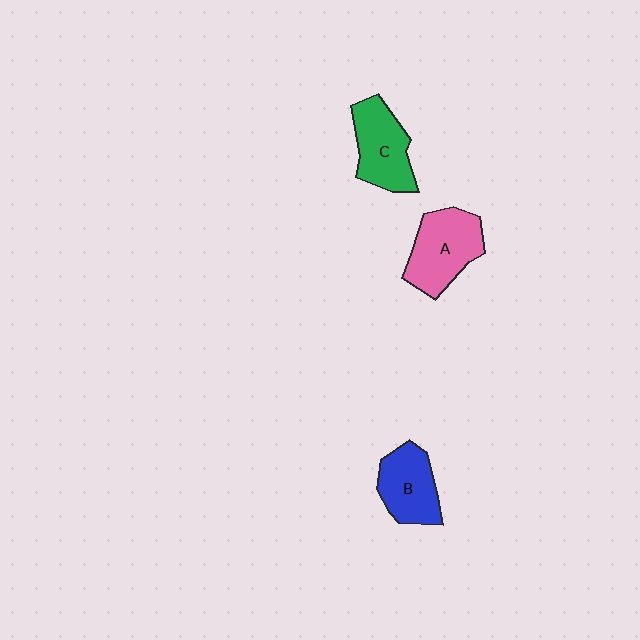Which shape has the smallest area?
Shape B (blue).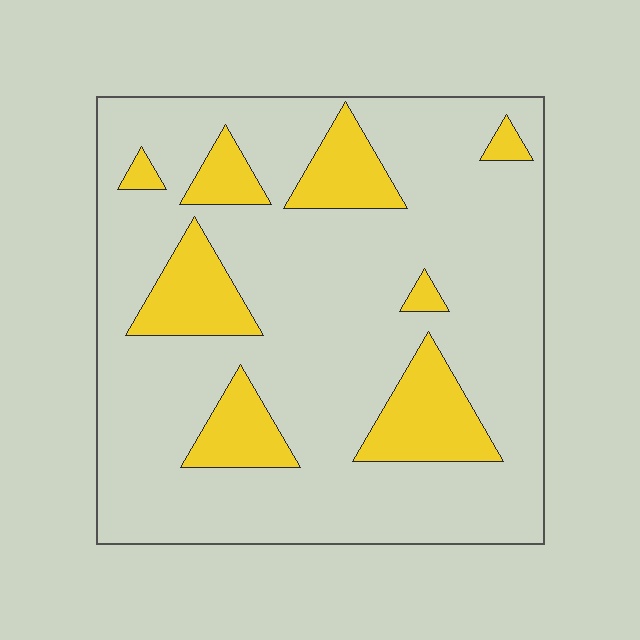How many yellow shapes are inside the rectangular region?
8.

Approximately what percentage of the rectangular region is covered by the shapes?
Approximately 20%.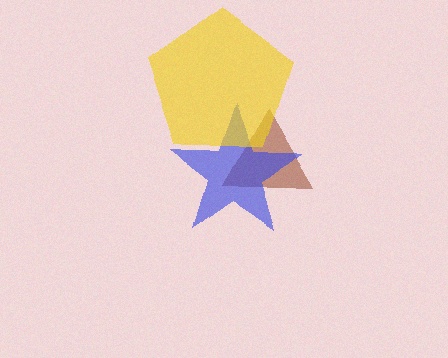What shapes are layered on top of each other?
The layered shapes are: a brown triangle, a blue star, a yellow pentagon.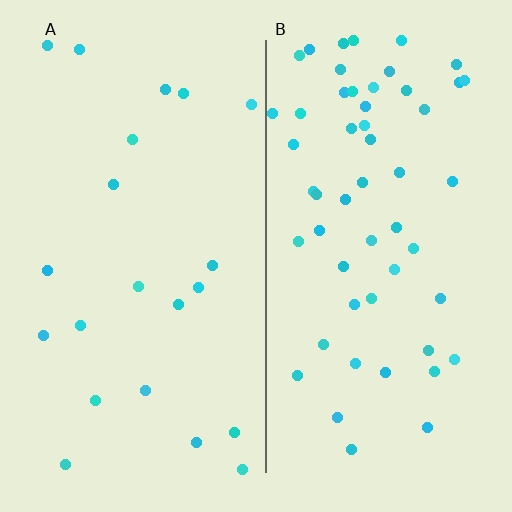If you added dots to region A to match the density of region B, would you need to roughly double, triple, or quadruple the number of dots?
Approximately triple.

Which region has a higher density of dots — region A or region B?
B (the right).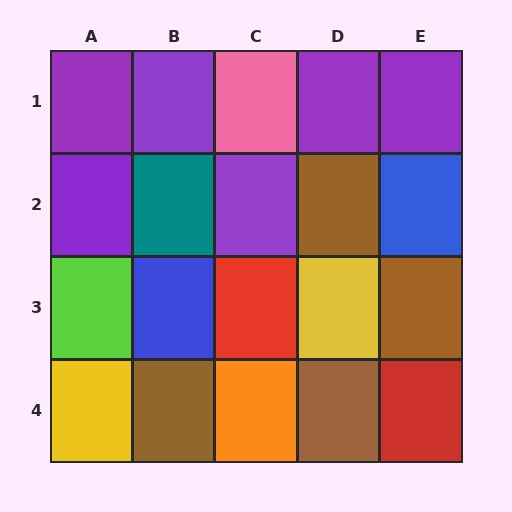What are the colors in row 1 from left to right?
Purple, purple, pink, purple, purple.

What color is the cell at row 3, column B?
Blue.